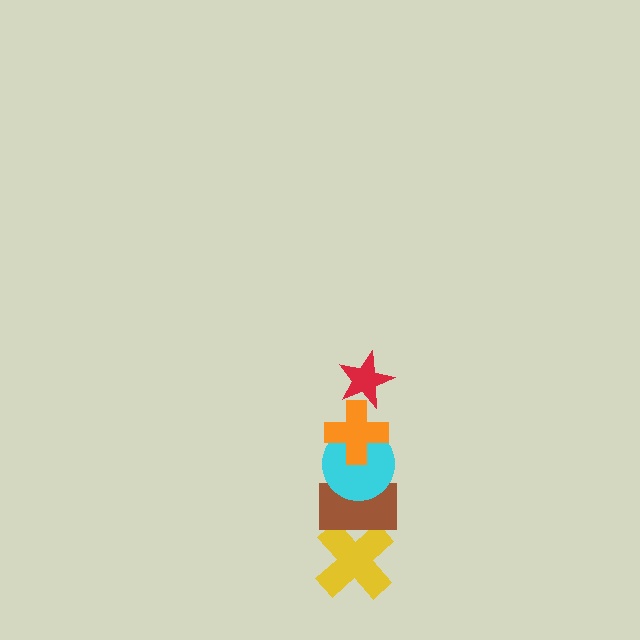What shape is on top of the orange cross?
The red star is on top of the orange cross.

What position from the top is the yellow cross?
The yellow cross is 5th from the top.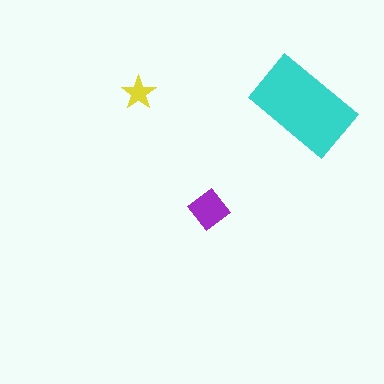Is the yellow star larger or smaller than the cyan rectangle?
Smaller.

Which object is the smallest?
The yellow star.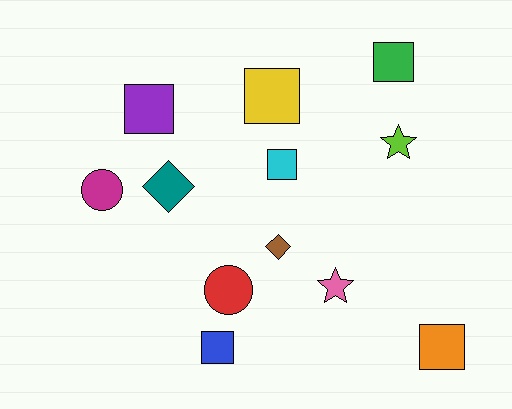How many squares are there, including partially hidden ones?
There are 6 squares.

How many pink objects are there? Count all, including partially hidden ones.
There is 1 pink object.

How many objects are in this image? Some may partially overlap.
There are 12 objects.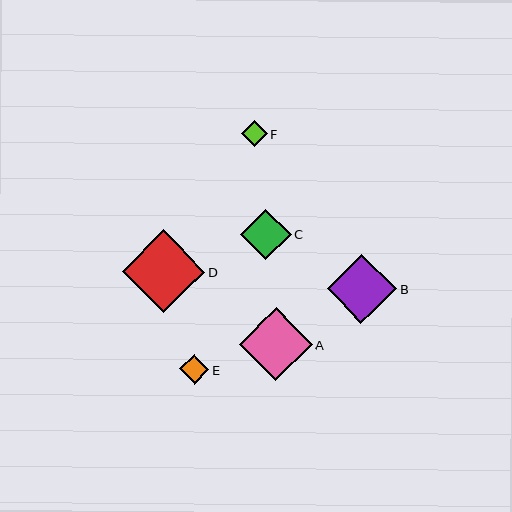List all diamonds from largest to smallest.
From largest to smallest: D, A, B, C, E, F.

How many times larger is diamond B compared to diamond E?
Diamond B is approximately 2.4 times the size of diamond E.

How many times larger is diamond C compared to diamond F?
Diamond C is approximately 1.9 times the size of diamond F.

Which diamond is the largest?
Diamond D is the largest with a size of approximately 82 pixels.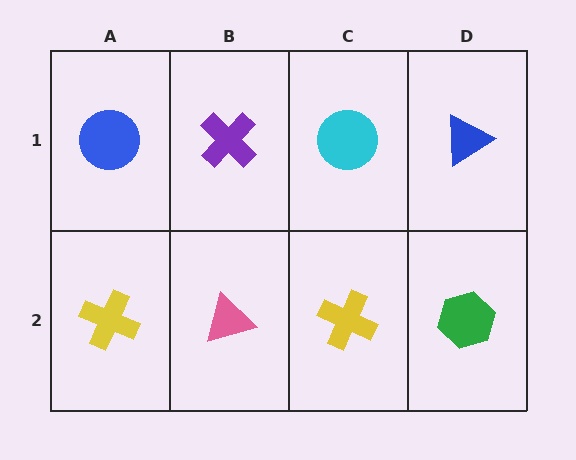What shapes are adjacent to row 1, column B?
A pink triangle (row 2, column B), a blue circle (row 1, column A), a cyan circle (row 1, column C).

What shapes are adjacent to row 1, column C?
A yellow cross (row 2, column C), a purple cross (row 1, column B), a blue triangle (row 1, column D).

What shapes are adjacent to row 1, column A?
A yellow cross (row 2, column A), a purple cross (row 1, column B).